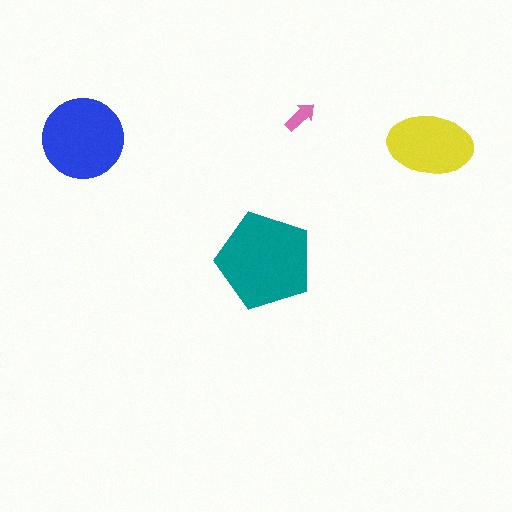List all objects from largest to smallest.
The teal pentagon, the blue circle, the yellow ellipse, the pink arrow.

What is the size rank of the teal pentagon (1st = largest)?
1st.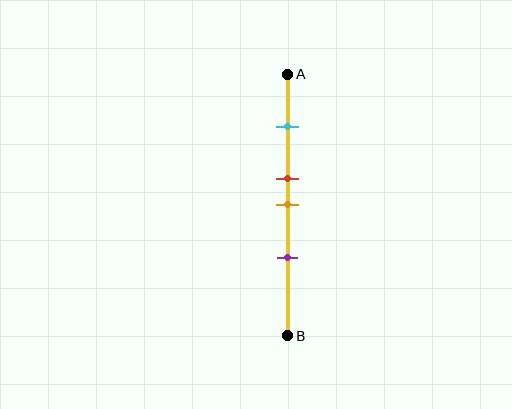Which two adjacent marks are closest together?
The red and orange marks are the closest adjacent pair.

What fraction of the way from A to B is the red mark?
The red mark is approximately 40% (0.4) of the way from A to B.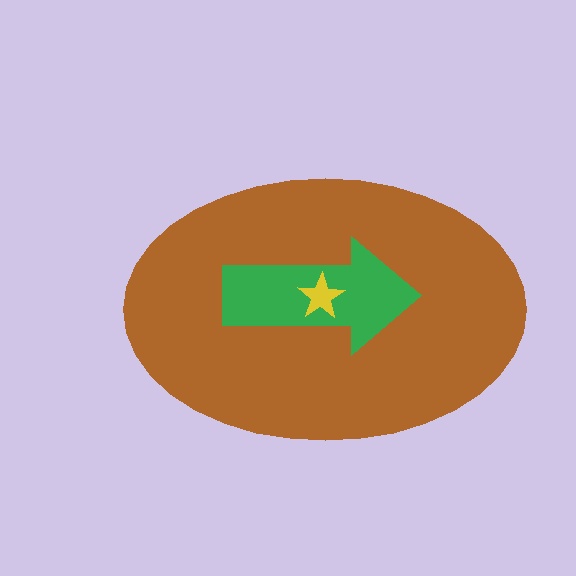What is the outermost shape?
The brown ellipse.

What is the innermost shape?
The yellow star.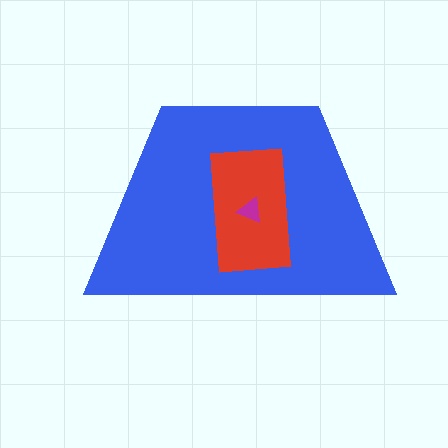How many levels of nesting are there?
3.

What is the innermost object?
The magenta triangle.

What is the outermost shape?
The blue trapezoid.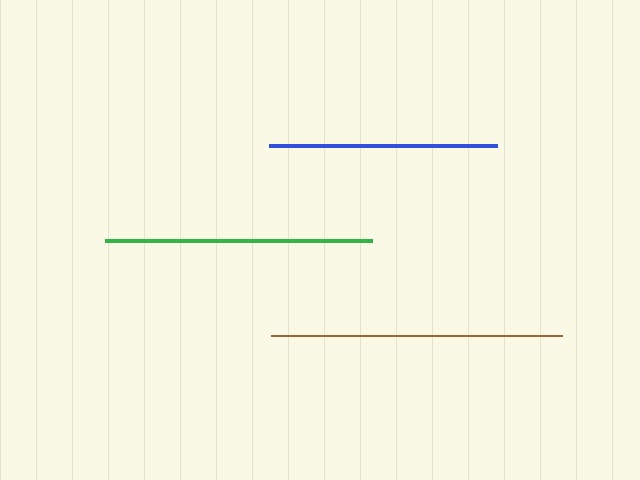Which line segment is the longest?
The brown line is the longest at approximately 291 pixels.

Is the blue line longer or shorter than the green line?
The green line is longer than the blue line.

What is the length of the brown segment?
The brown segment is approximately 291 pixels long.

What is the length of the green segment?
The green segment is approximately 267 pixels long.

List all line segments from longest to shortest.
From longest to shortest: brown, green, blue.